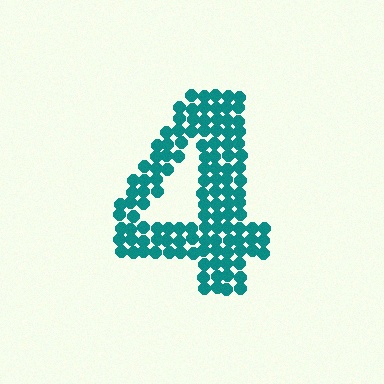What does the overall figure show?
The overall figure shows the digit 4.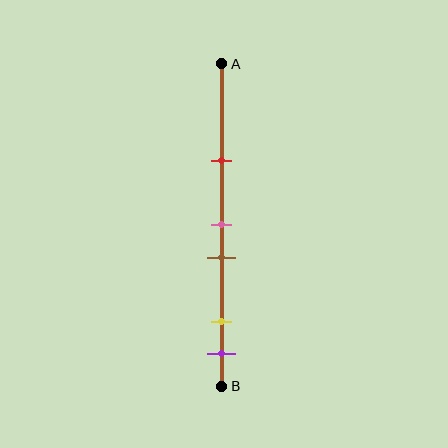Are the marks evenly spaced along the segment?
No, the marks are not evenly spaced.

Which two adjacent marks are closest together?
The pink and brown marks are the closest adjacent pair.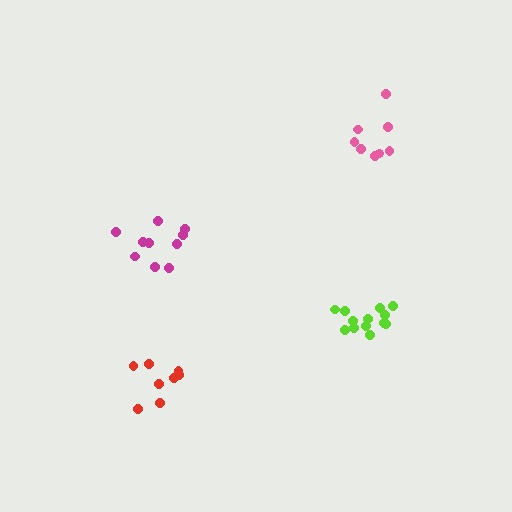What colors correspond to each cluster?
The clusters are colored: red, lime, pink, magenta.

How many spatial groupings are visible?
There are 4 spatial groupings.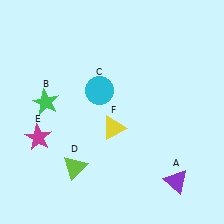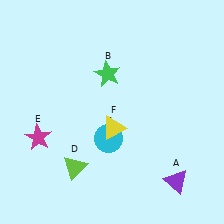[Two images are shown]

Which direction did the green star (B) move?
The green star (B) moved right.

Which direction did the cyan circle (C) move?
The cyan circle (C) moved down.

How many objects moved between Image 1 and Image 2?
2 objects moved between the two images.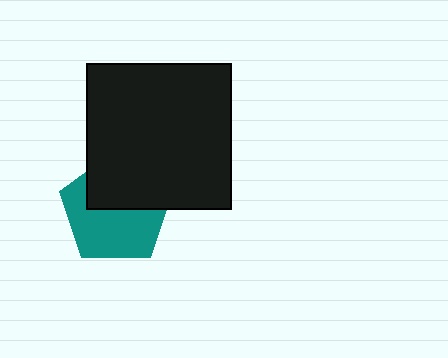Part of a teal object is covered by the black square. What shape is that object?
It is a pentagon.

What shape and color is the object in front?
The object in front is a black square.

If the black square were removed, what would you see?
You would see the complete teal pentagon.